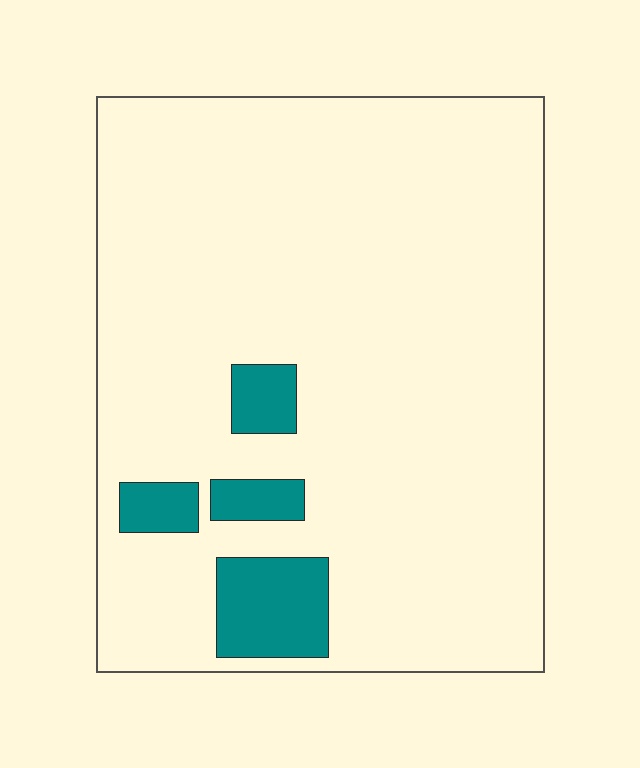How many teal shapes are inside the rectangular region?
4.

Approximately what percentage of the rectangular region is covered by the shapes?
Approximately 10%.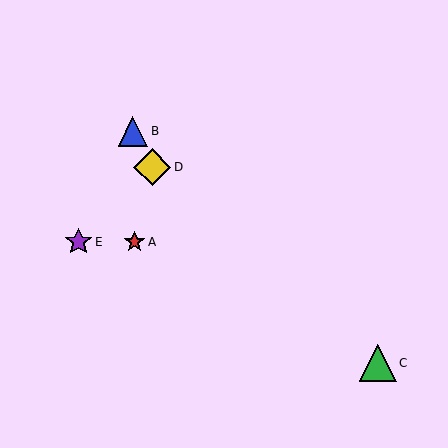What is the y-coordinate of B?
Object B is at y≈131.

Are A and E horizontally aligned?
Yes, both are at y≈242.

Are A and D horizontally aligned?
No, A is at y≈242 and D is at y≈167.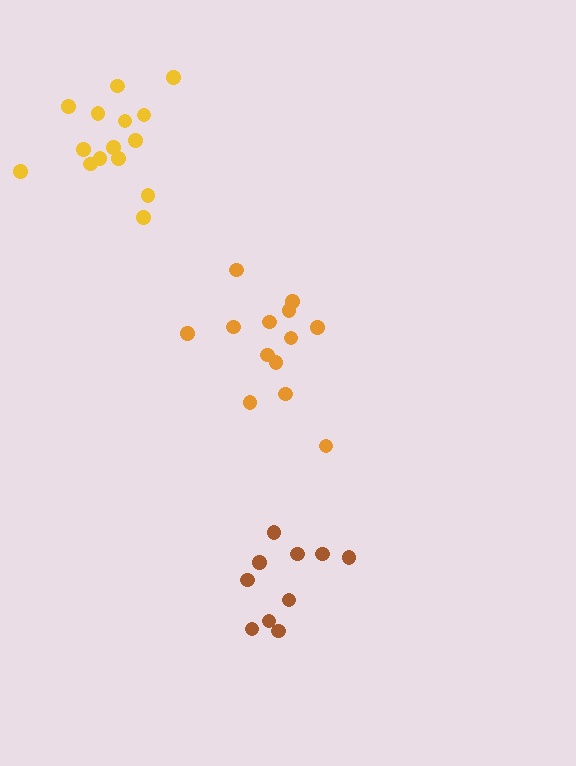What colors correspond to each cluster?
The clusters are colored: brown, orange, yellow.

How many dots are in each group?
Group 1: 10 dots, Group 2: 13 dots, Group 3: 15 dots (38 total).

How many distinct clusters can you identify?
There are 3 distinct clusters.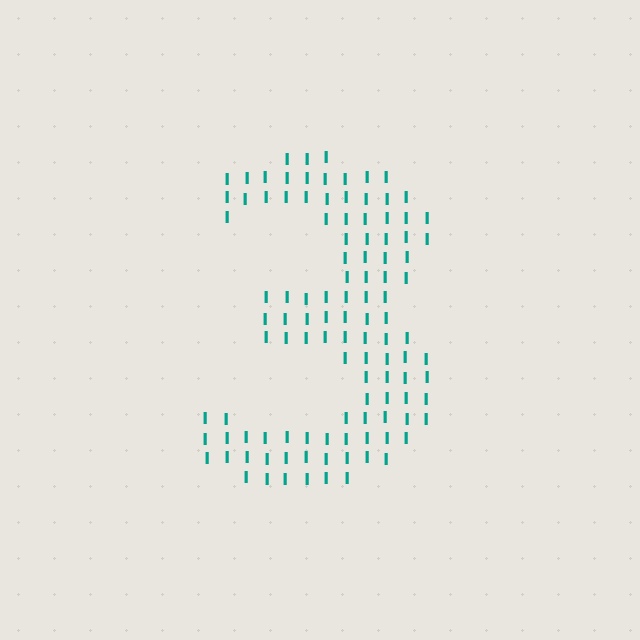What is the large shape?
The large shape is the digit 3.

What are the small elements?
The small elements are letter I's.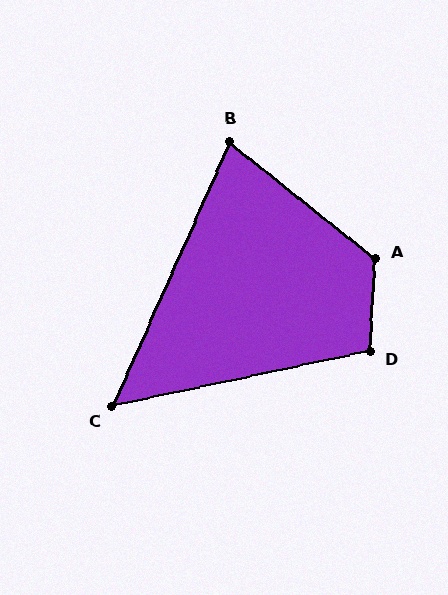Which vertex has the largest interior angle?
A, at approximately 126 degrees.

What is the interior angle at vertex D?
Approximately 105 degrees (obtuse).